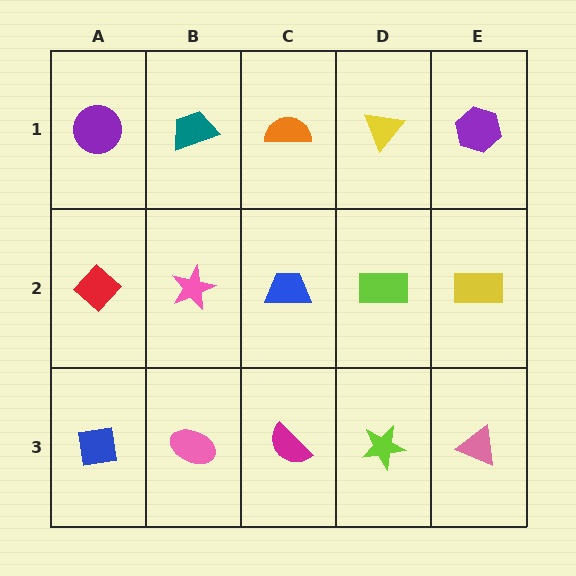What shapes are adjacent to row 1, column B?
A pink star (row 2, column B), a purple circle (row 1, column A), an orange semicircle (row 1, column C).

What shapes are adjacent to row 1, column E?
A yellow rectangle (row 2, column E), a yellow triangle (row 1, column D).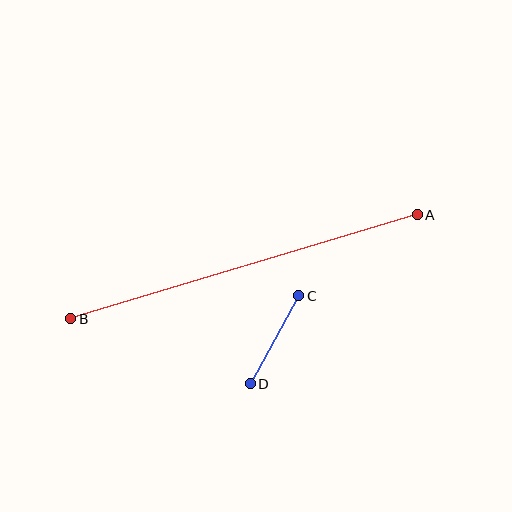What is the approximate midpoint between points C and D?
The midpoint is at approximately (274, 340) pixels.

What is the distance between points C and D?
The distance is approximately 101 pixels.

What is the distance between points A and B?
The distance is approximately 362 pixels.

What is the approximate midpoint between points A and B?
The midpoint is at approximately (244, 267) pixels.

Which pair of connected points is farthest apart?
Points A and B are farthest apart.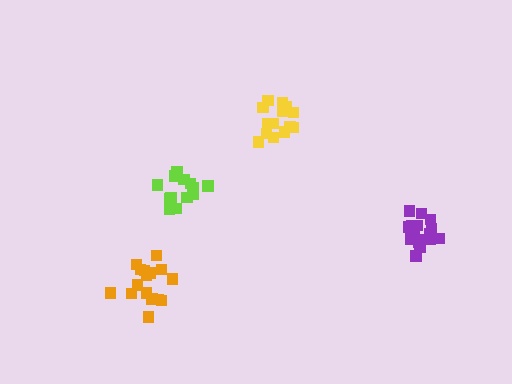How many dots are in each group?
Group 1: 14 dots, Group 2: 15 dots, Group 3: 17 dots, Group 4: 17 dots (63 total).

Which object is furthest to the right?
The purple cluster is rightmost.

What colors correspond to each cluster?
The clusters are colored: lime, yellow, purple, orange.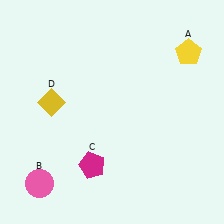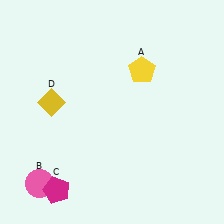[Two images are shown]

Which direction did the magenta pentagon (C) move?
The magenta pentagon (C) moved left.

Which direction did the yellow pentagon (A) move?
The yellow pentagon (A) moved left.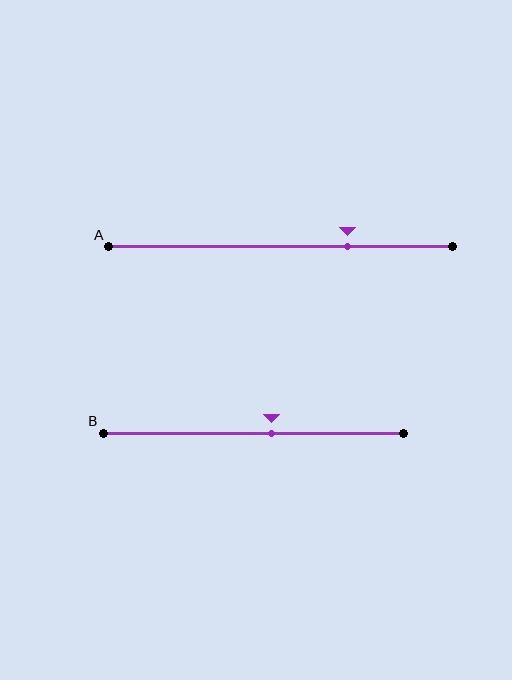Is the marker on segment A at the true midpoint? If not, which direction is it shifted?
No, the marker on segment A is shifted to the right by about 20% of the segment length.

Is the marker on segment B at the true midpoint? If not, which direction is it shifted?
No, the marker on segment B is shifted to the right by about 6% of the segment length.